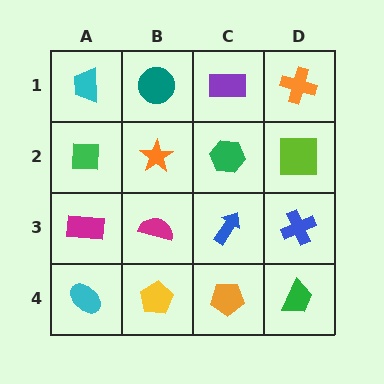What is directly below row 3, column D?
A green trapezoid.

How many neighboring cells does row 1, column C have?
3.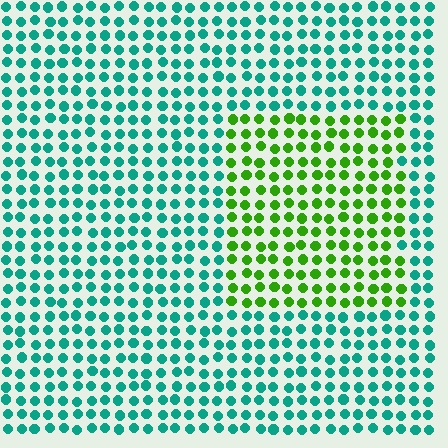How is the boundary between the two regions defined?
The boundary is defined purely by a slight shift in hue (about 62 degrees). Spacing, size, and orientation are identical on both sides.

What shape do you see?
I see a rectangle.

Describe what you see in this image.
The image is filled with small teal elements in a uniform arrangement. A rectangle-shaped region is visible where the elements are tinted to a slightly different hue, forming a subtle color boundary.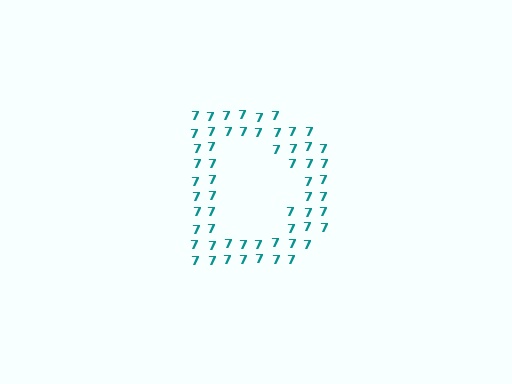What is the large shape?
The large shape is the letter D.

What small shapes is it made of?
It is made of small digit 7's.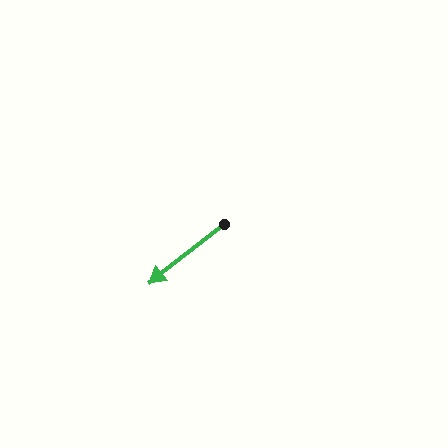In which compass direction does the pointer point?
Southwest.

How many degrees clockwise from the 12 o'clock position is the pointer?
Approximately 232 degrees.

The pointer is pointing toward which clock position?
Roughly 8 o'clock.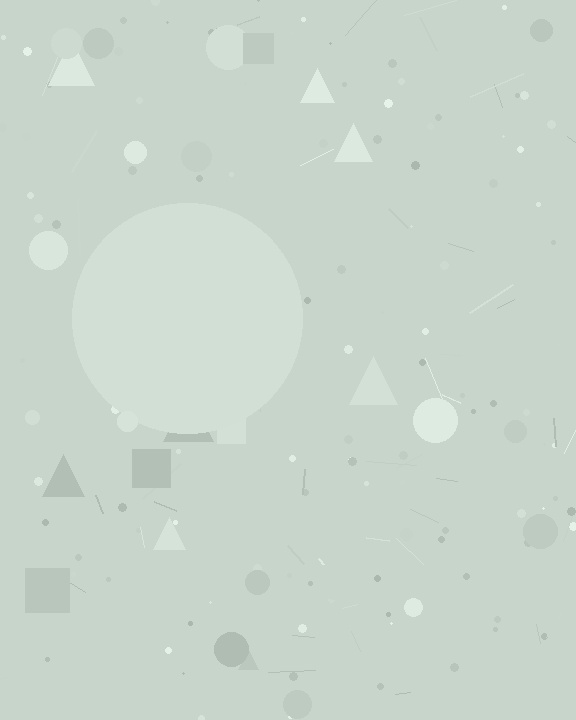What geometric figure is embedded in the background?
A circle is embedded in the background.